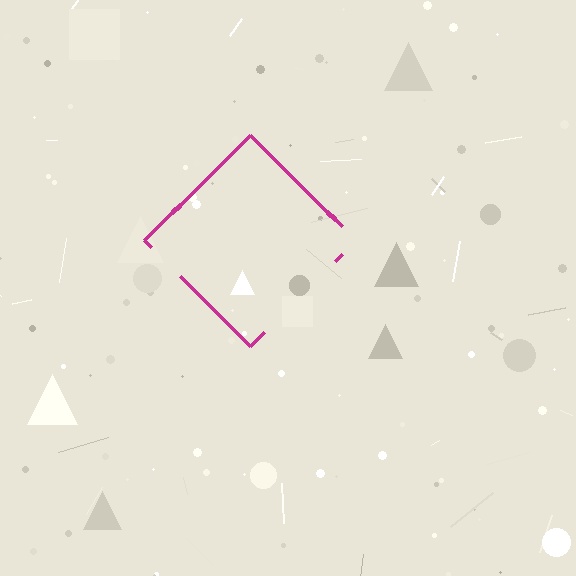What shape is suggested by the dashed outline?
The dashed outline suggests a diamond.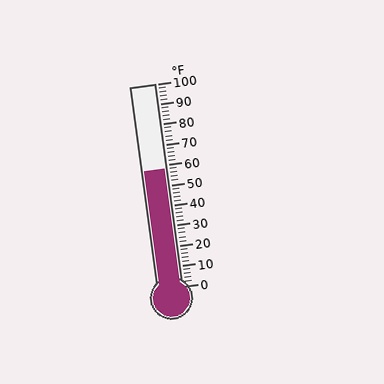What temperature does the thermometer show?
The thermometer shows approximately 58°F.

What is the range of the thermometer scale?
The thermometer scale ranges from 0°F to 100°F.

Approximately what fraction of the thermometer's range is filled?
The thermometer is filled to approximately 60% of its range.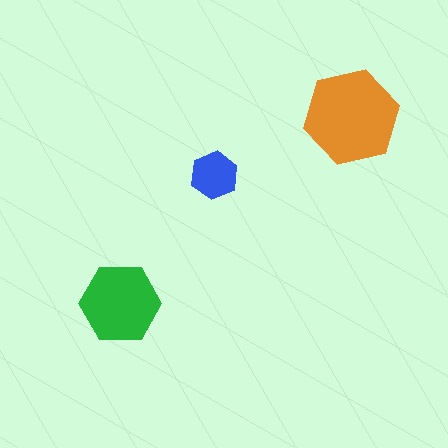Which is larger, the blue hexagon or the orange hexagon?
The orange one.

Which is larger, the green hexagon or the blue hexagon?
The green one.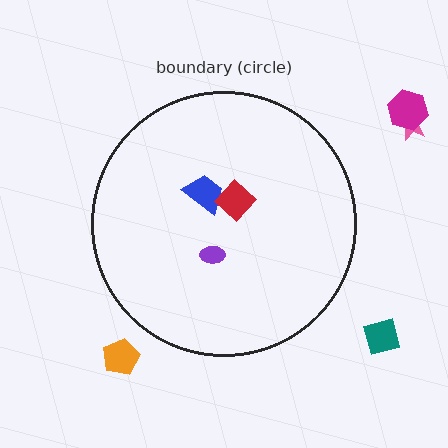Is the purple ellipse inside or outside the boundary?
Inside.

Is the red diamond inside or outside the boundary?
Inside.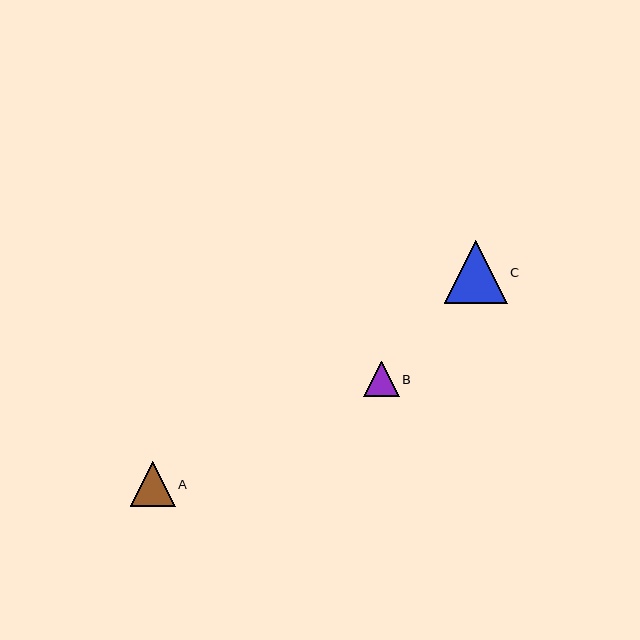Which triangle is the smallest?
Triangle B is the smallest with a size of approximately 35 pixels.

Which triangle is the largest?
Triangle C is the largest with a size of approximately 63 pixels.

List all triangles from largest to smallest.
From largest to smallest: C, A, B.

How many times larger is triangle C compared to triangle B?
Triangle C is approximately 1.8 times the size of triangle B.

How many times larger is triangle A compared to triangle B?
Triangle A is approximately 1.3 times the size of triangle B.